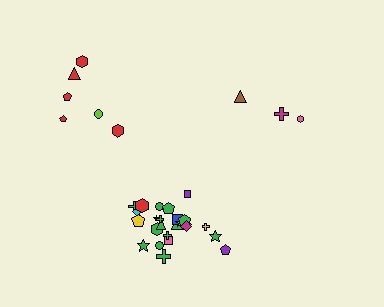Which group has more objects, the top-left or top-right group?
The top-left group.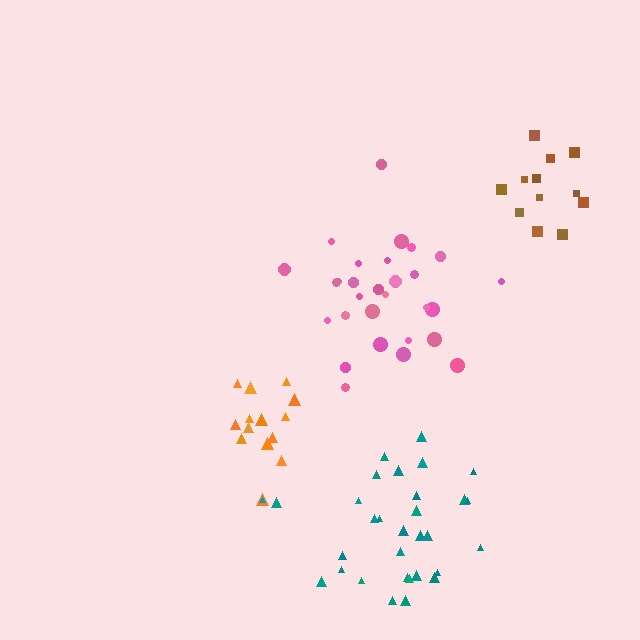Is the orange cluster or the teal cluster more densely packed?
Orange.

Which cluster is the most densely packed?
Orange.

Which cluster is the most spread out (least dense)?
Teal.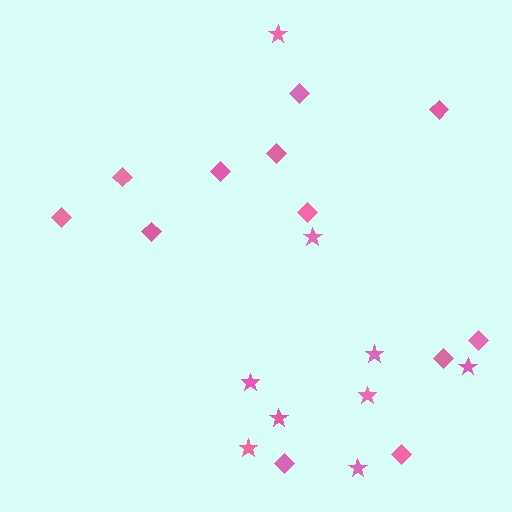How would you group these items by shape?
There are 2 groups: one group of diamonds (12) and one group of stars (9).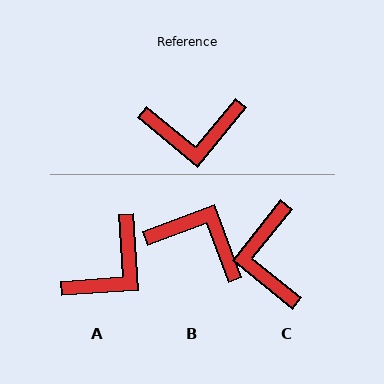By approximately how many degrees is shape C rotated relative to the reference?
Approximately 89 degrees clockwise.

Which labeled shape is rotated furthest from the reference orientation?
B, about 150 degrees away.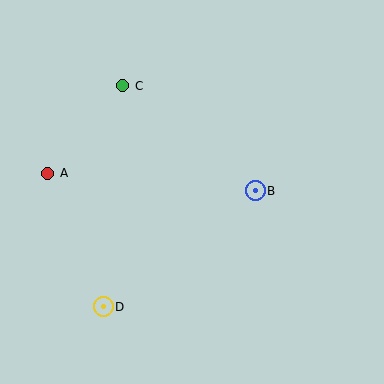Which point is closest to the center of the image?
Point B at (255, 190) is closest to the center.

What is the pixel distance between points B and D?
The distance between B and D is 191 pixels.